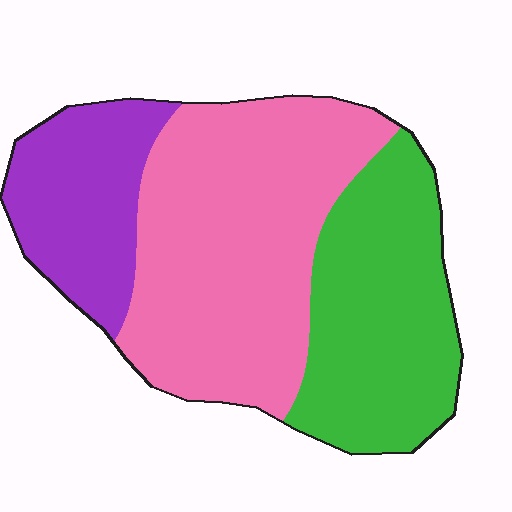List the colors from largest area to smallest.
From largest to smallest: pink, green, purple.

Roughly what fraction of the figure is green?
Green takes up between a quarter and a half of the figure.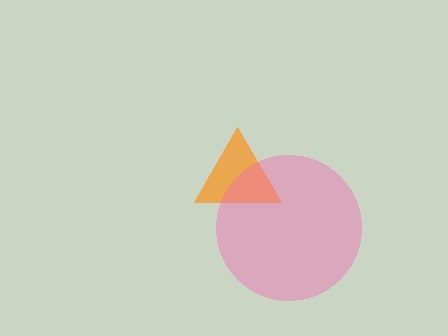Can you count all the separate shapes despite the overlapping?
Yes, there are 2 separate shapes.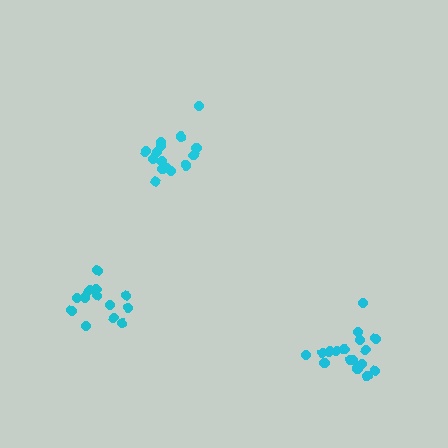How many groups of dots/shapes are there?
There are 3 groups.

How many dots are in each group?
Group 1: 15 dots, Group 2: 15 dots, Group 3: 17 dots (47 total).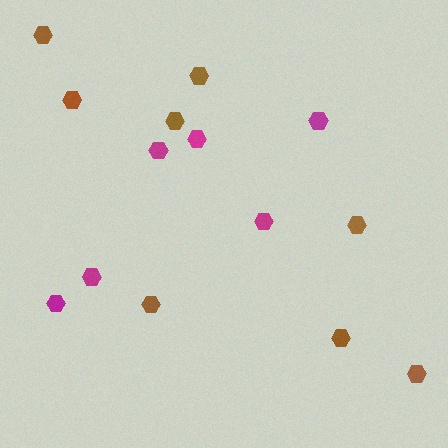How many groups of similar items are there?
There are 2 groups: one group of magenta hexagons (6) and one group of brown hexagons (8).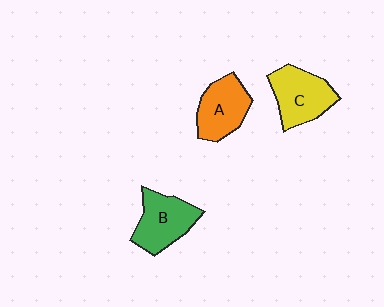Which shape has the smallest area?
Shape A (orange).